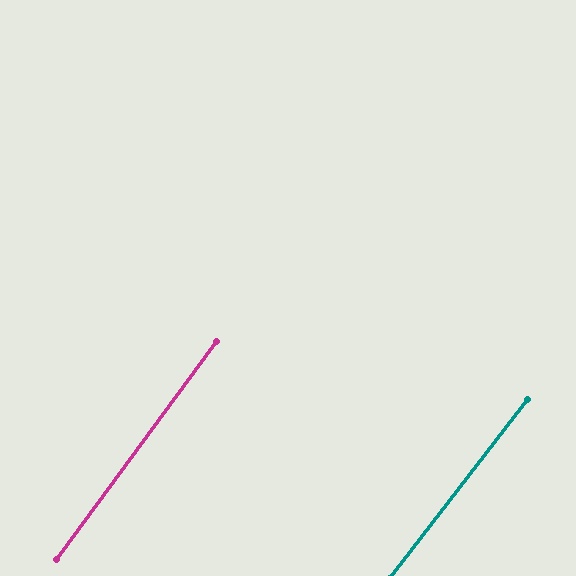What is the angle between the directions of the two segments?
Approximately 1 degree.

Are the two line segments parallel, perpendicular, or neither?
Parallel — their directions differ by only 1.5°.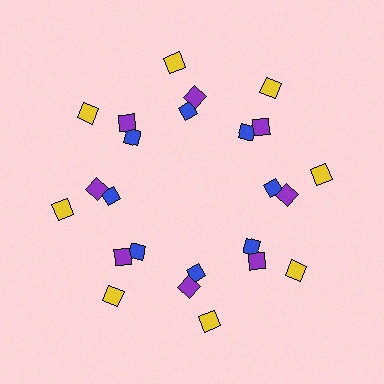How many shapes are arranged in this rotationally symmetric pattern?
There are 24 shapes, arranged in 8 groups of 3.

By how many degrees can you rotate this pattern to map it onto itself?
The pattern maps onto itself every 45 degrees of rotation.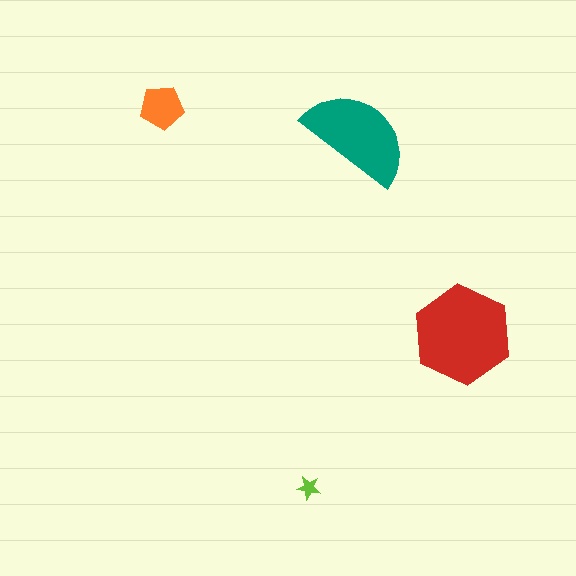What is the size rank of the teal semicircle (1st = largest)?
2nd.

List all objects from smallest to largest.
The lime star, the orange pentagon, the teal semicircle, the red hexagon.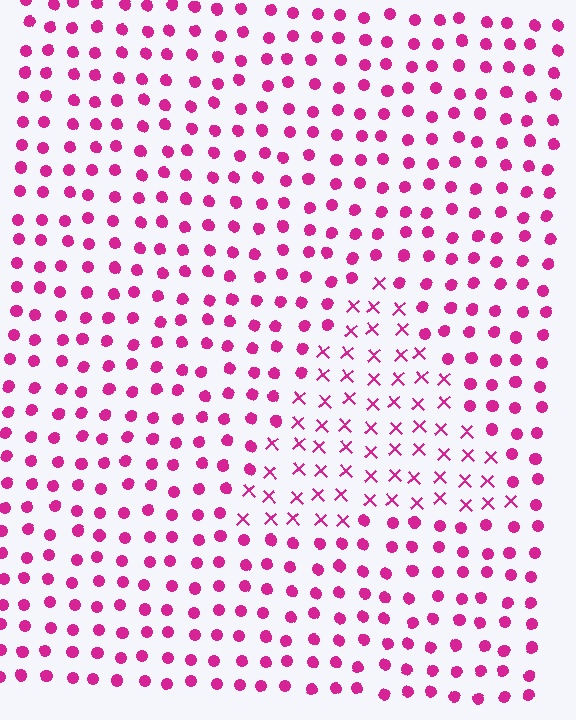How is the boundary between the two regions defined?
The boundary is defined by a change in element shape: X marks inside vs. circles outside. All elements share the same color and spacing.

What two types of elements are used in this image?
The image uses X marks inside the triangle region and circles outside it.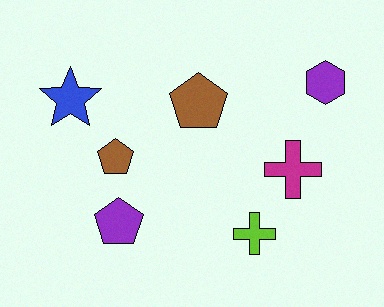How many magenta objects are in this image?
There is 1 magenta object.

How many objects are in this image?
There are 7 objects.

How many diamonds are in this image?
There are no diamonds.